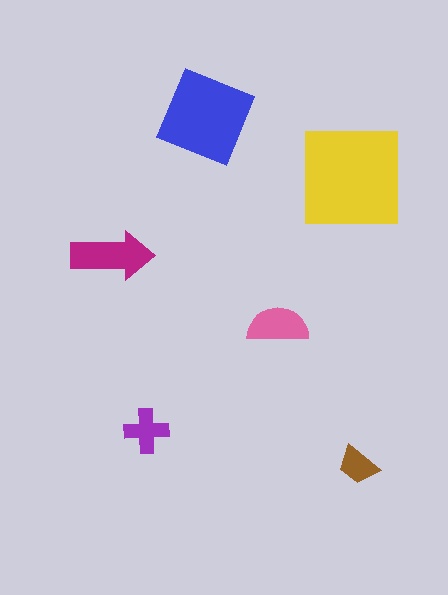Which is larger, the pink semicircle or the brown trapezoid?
The pink semicircle.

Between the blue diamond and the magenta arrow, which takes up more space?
The blue diamond.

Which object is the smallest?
The brown trapezoid.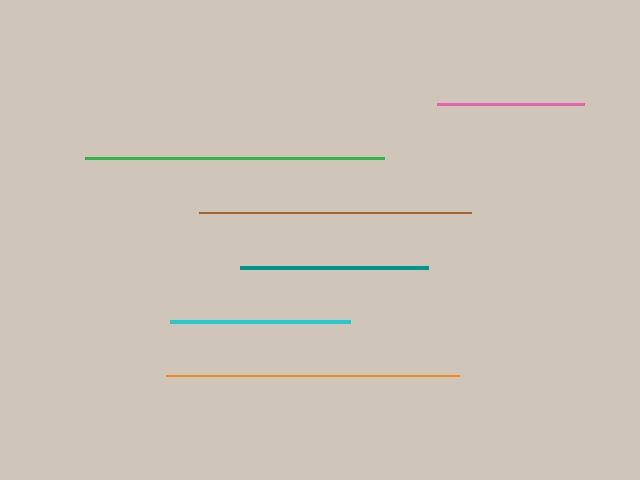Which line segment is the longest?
The green line is the longest at approximately 300 pixels.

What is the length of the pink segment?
The pink segment is approximately 147 pixels long.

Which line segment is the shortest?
The pink line is the shortest at approximately 147 pixels.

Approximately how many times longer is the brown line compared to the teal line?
The brown line is approximately 1.5 times the length of the teal line.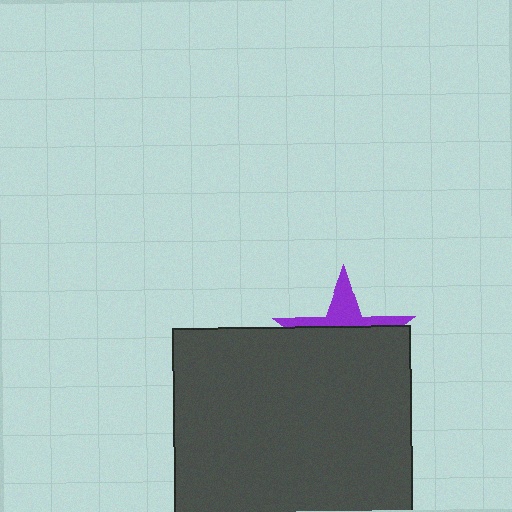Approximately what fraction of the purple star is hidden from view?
Roughly 66% of the purple star is hidden behind the dark gray square.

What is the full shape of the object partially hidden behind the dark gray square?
The partially hidden object is a purple star.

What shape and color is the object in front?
The object in front is a dark gray square.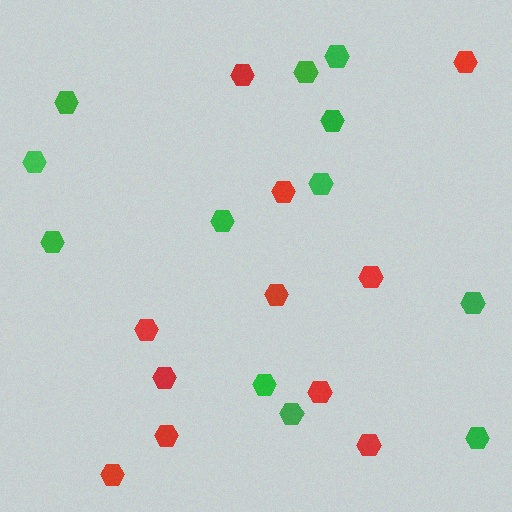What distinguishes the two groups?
There are 2 groups: one group of green hexagons (12) and one group of red hexagons (11).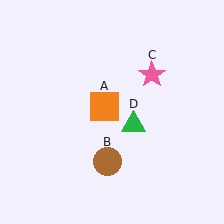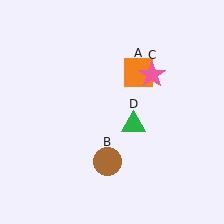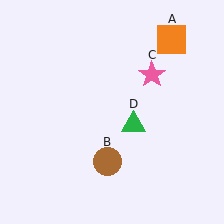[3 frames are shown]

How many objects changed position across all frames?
1 object changed position: orange square (object A).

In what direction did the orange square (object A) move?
The orange square (object A) moved up and to the right.